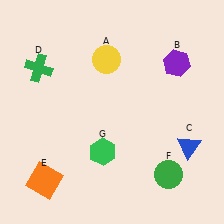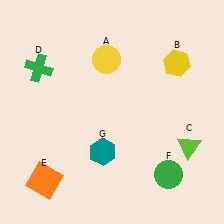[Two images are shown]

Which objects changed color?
B changed from purple to yellow. C changed from blue to lime. G changed from green to teal.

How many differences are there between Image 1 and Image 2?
There are 3 differences between the two images.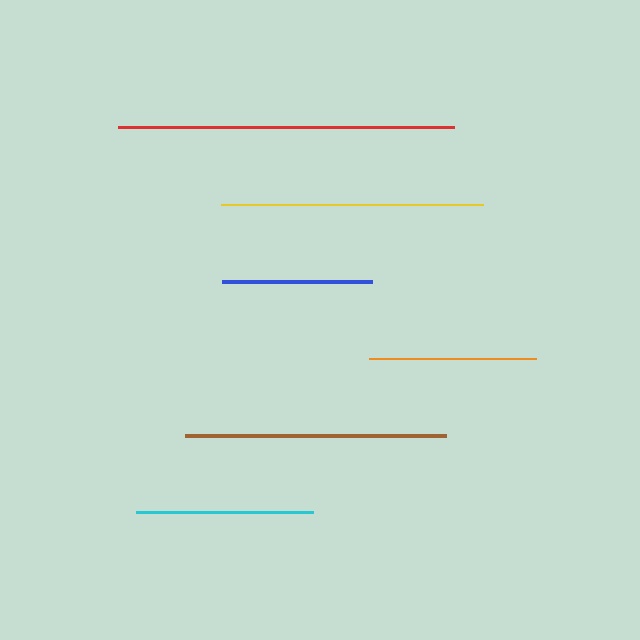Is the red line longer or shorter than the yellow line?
The red line is longer than the yellow line.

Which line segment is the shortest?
The blue line is the shortest at approximately 150 pixels.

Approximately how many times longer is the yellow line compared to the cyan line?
The yellow line is approximately 1.5 times the length of the cyan line.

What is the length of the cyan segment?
The cyan segment is approximately 176 pixels long.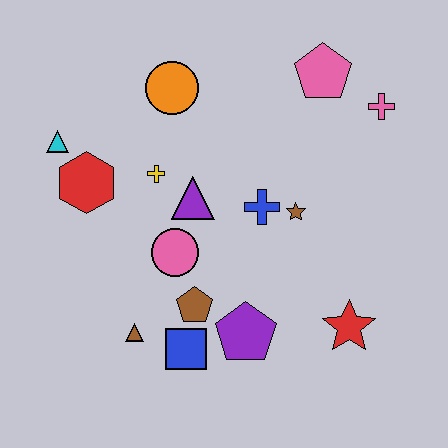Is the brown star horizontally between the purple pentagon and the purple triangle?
No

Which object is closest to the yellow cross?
The purple triangle is closest to the yellow cross.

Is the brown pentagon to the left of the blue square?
No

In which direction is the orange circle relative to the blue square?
The orange circle is above the blue square.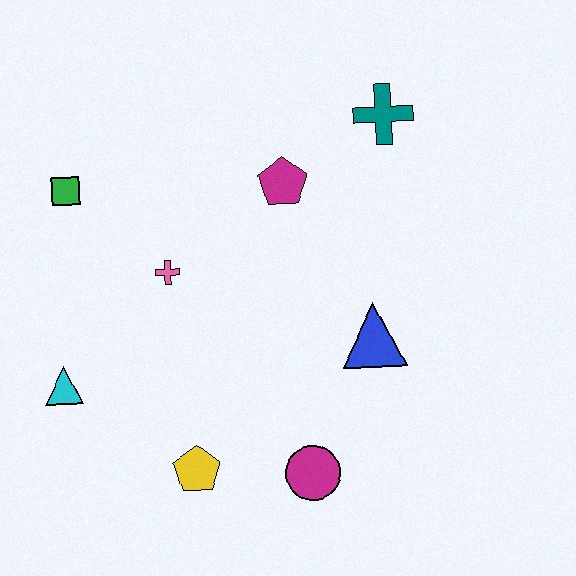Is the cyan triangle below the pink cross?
Yes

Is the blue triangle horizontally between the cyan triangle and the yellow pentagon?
No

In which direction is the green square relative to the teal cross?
The green square is to the left of the teal cross.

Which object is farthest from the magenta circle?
The green square is farthest from the magenta circle.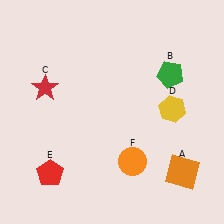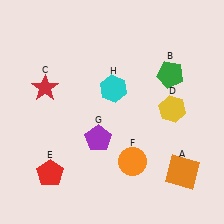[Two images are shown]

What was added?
A purple pentagon (G), a cyan hexagon (H) were added in Image 2.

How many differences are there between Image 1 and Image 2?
There are 2 differences between the two images.